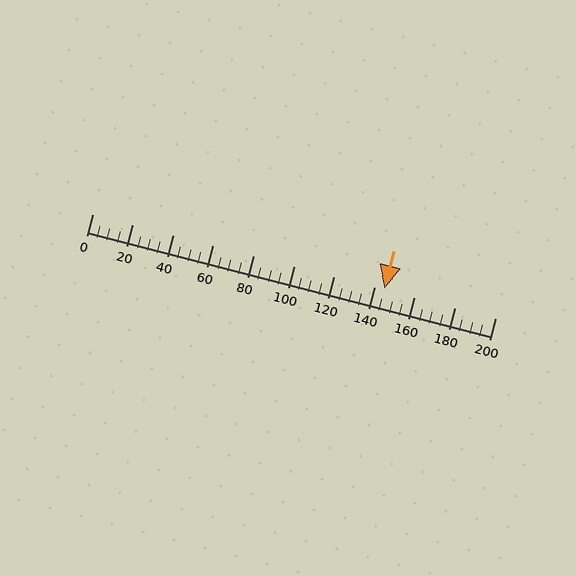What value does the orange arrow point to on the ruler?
The orange arrow points to approximately 145.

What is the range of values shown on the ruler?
The ruler shows values from 0 to 200.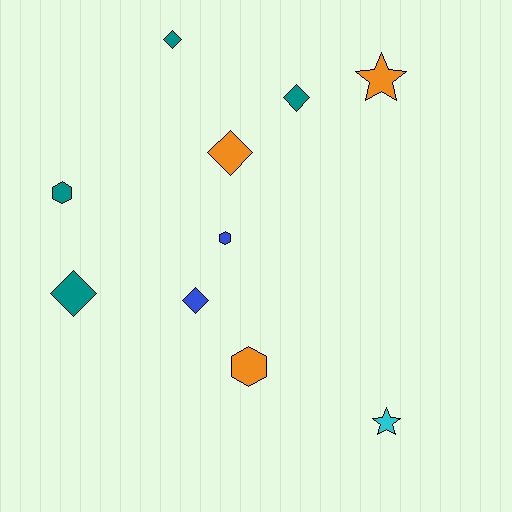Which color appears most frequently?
Teal, with 4 objects.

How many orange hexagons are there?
There is 1 orange hexagon.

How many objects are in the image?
There are 10 objects.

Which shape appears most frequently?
Diamond, with 5 objects.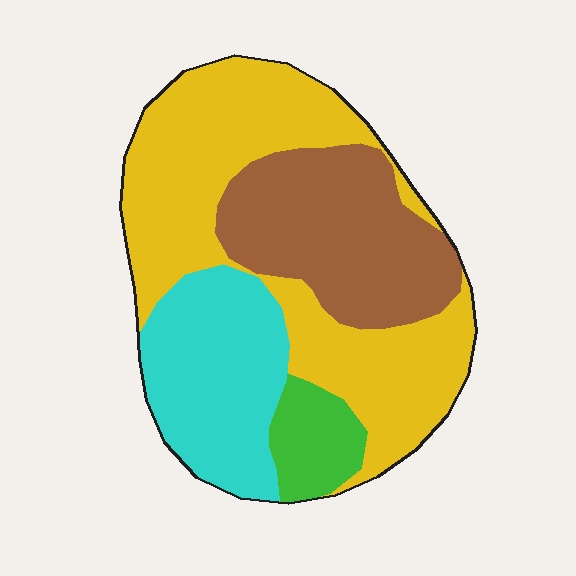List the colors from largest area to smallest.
From largest to smallest: yellow, brown, cyan, green.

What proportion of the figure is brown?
Brown covers about 25% of the figure.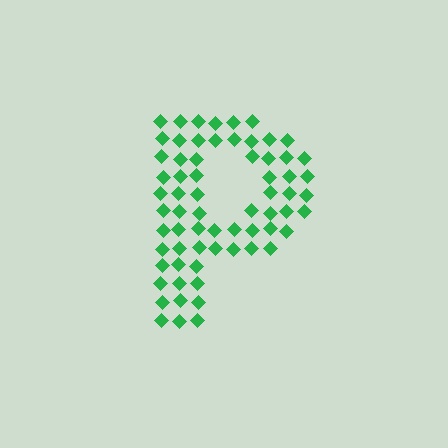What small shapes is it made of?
It is made of small diamonds.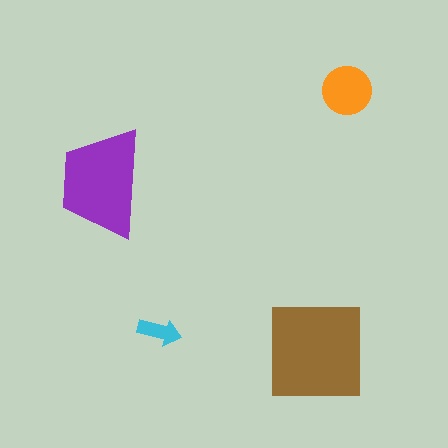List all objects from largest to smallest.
The brown square, the purple trapezoid, the orange circle, the cyan arrow.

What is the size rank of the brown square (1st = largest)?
1st.